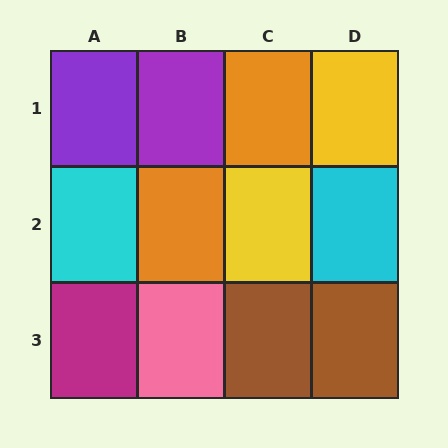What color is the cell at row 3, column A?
Magenta.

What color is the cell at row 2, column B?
Orange.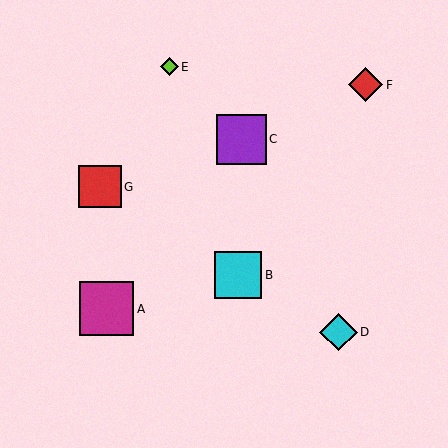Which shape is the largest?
The magenta square (labeled A) is the largest.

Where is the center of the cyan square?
The center of the cyan square is at (238, 275).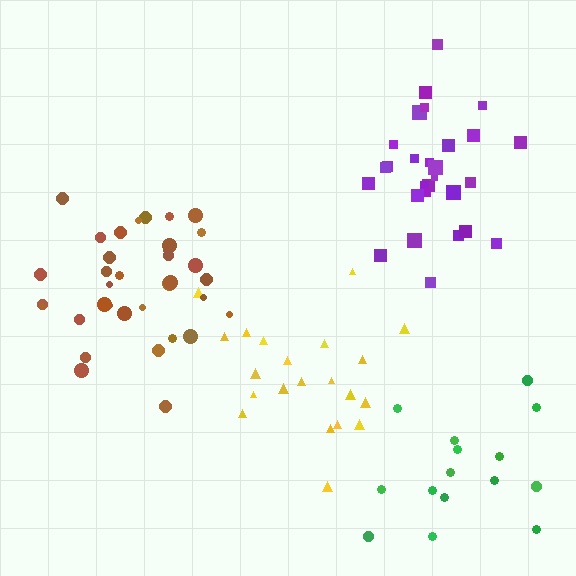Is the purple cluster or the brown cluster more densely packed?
Purple.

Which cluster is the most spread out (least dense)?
Green.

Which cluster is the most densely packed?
Purple.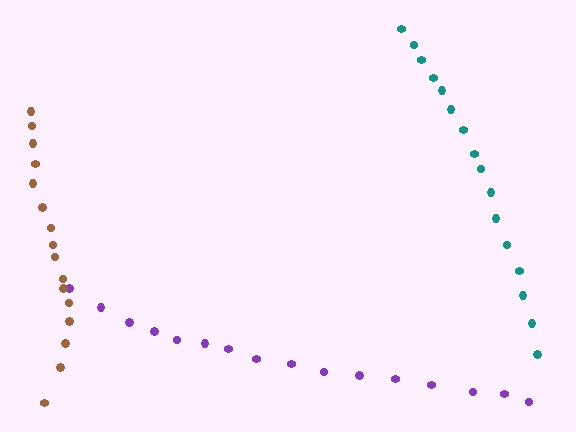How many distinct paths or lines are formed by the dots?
There are 3 distinct paths.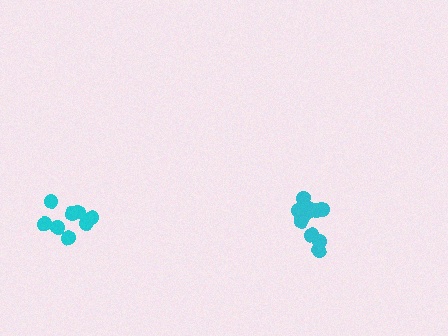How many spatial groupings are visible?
There are 2 spatial groupings.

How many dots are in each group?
Group 1: 8 dots, Group 2: 11 dots (19 total).